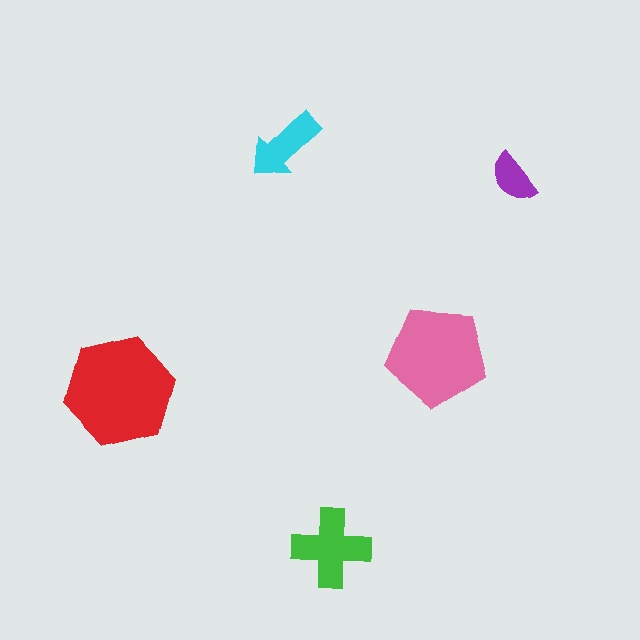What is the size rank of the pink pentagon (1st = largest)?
2nd.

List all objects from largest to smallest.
The red hexagon, the pink pentagon, the green cross, the cyan arrow, the purple semicircle.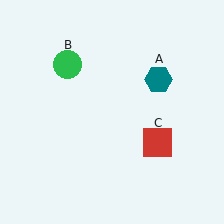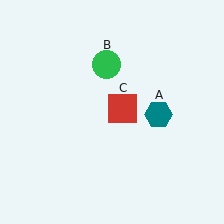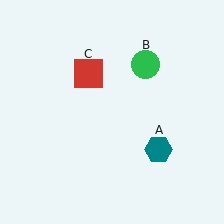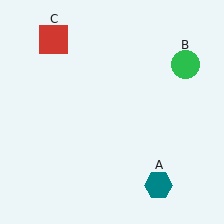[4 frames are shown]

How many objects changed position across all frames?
3 objects changed position: teal hexagon (object A), green circle (object B), red square (object C).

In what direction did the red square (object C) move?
The red square (object C) moved up and to the left.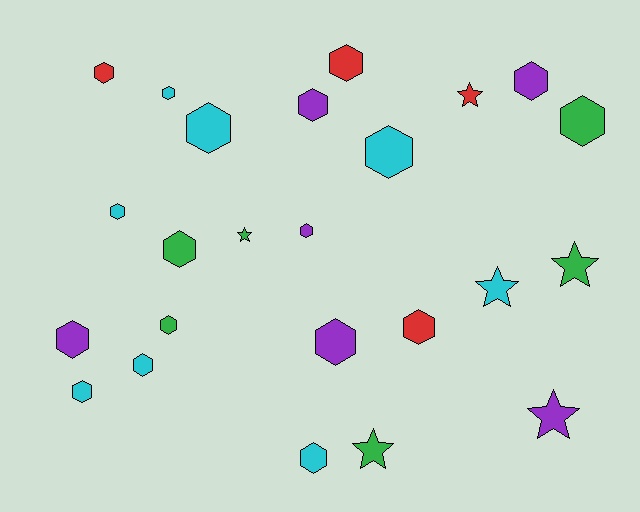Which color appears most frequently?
Cyan, with 8 objects.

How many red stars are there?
There is 1 red star.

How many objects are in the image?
There are 24 objects.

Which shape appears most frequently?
Hexagon, with 18 objects.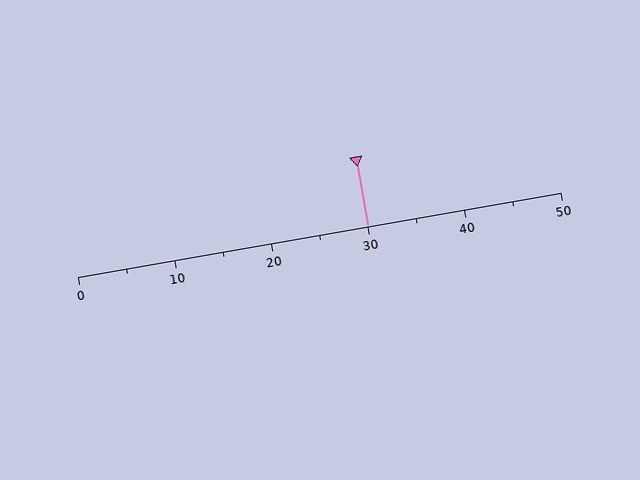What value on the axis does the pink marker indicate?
The marker indicates approximately 30.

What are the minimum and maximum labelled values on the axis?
The axis runs from 0 to 50.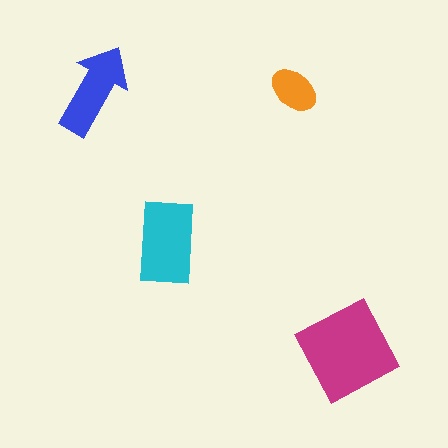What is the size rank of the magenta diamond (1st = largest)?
1st.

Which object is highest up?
The blue arrow is topmost.